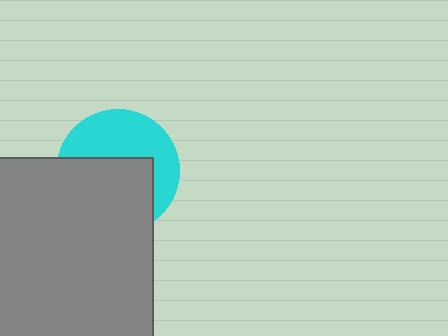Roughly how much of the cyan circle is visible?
About half of it is visible (roughly 47%).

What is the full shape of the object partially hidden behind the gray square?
The partially hidden object is a cyan circle.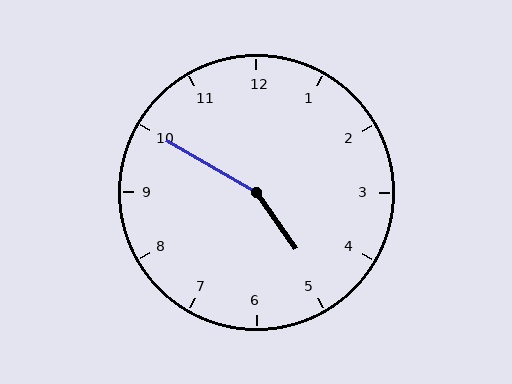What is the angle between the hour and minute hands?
Approximately 155 degrees.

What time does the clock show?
4:50.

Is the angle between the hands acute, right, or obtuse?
It is obtuse.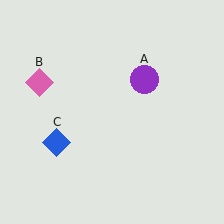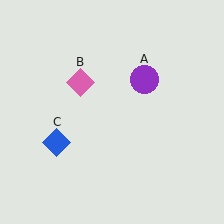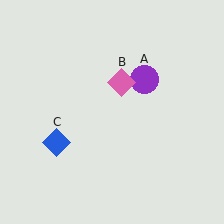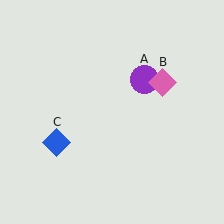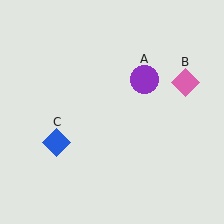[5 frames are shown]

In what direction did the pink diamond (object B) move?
The pink diamond (object B) moved right.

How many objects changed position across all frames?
1 object changed position: pink diamond (object B).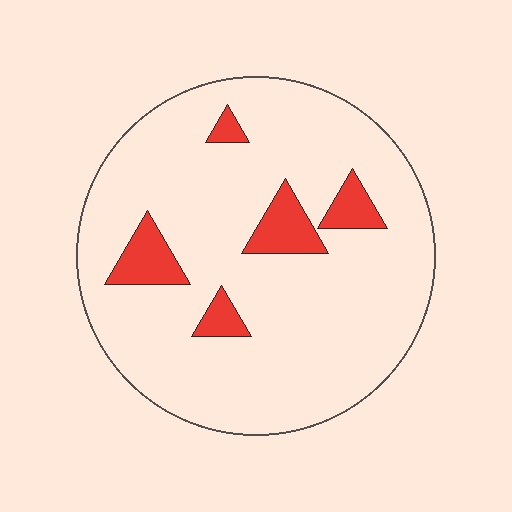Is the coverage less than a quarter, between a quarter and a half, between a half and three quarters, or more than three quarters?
Less than a quarter.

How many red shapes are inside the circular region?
5.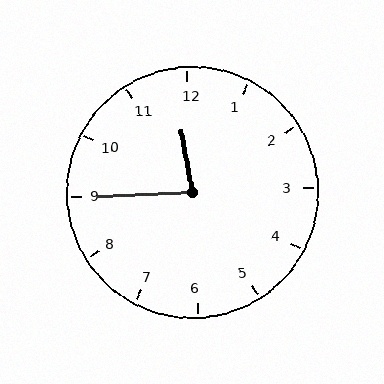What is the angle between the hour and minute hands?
Approximately 82 degrees.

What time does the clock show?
11:45.